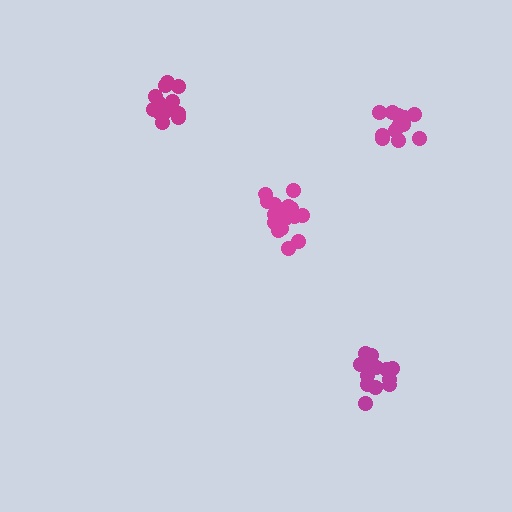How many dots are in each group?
Group 1: 14 dots, Group 2: 17 dots, Group 3: 13 dots, Group 4: 13 dots (57 total).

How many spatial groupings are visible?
There are 4 spatial groupings.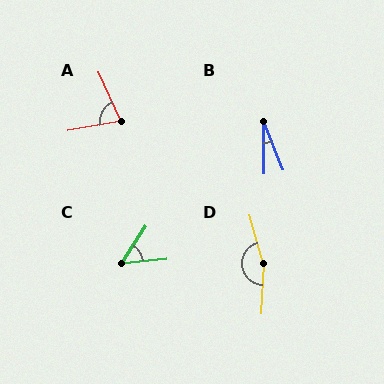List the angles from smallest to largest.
B (22°), C (50°), A (76°), D (162°).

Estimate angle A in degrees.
Approximately 76 degrees.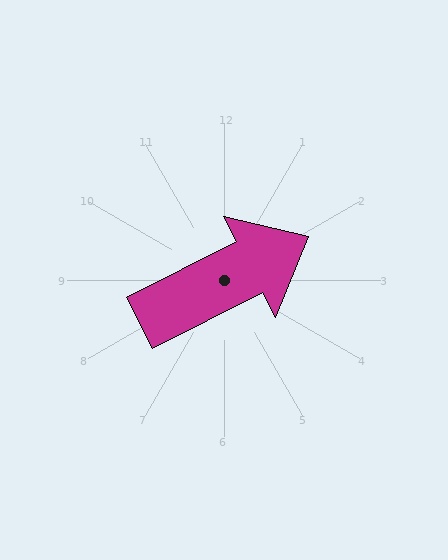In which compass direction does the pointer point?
Northeast.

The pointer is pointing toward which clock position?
Roughly 2 o'clock.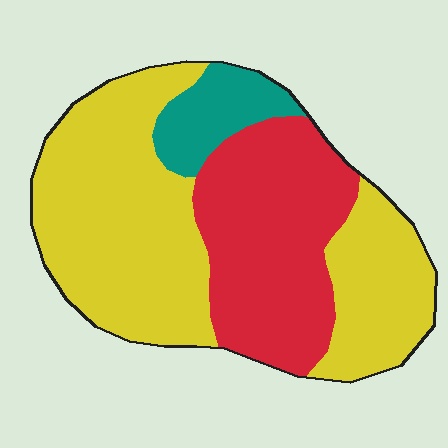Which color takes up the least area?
Teal, at roughly 10%.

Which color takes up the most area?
Yellow, at roughly 55%.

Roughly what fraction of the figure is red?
Red covers around 35% of the figure.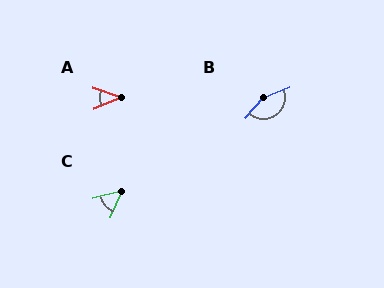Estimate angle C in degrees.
Approximately 53 degrees.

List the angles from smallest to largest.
A (40°), C (53°), B (151°).